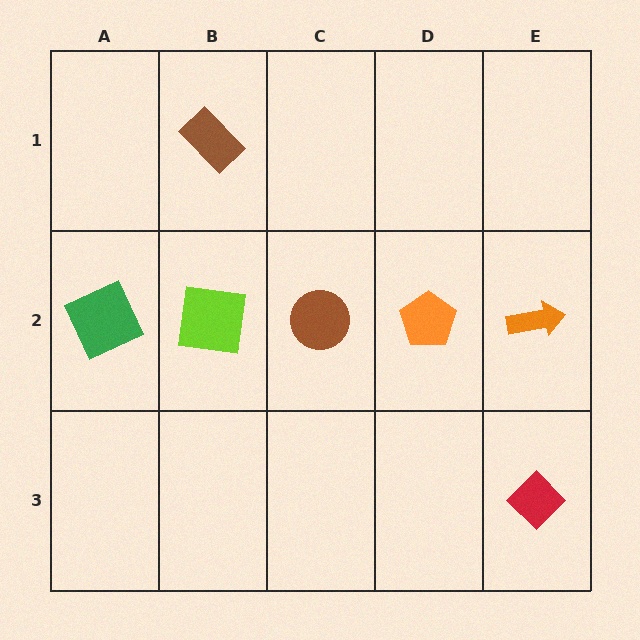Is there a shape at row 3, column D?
No, that cell is empty.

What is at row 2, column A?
A green square.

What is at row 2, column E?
An orange arrow.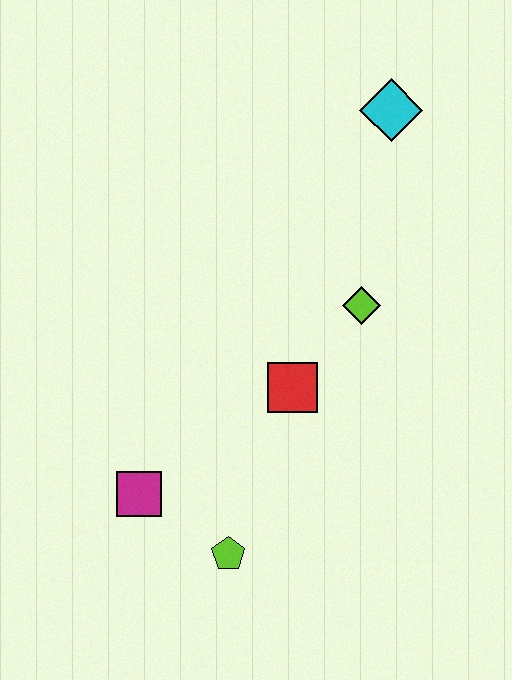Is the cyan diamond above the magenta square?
Yes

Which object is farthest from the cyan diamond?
The lime pentagon is farthest from the cyan diamond.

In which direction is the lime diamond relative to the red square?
The lime diamond is above the red square.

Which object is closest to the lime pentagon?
The magenta square is closest to the lime pentagon.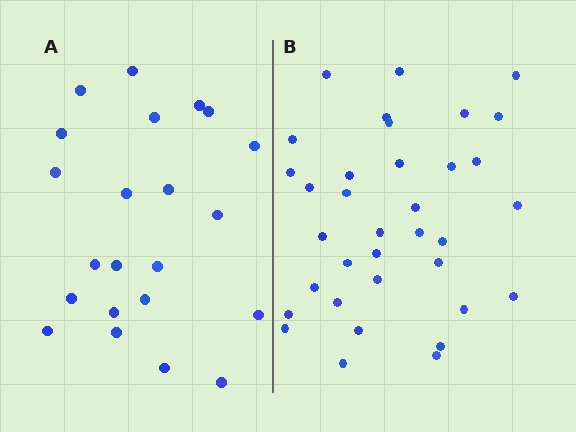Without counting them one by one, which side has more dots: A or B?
Region B (the right region) has more dots.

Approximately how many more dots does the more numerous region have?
Region B has approximately 15 more dots than region A.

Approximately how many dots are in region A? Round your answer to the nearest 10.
About 20 dots. (The exact count is 22, which rounds to 20.)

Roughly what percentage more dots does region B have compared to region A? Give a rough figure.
About 60% more.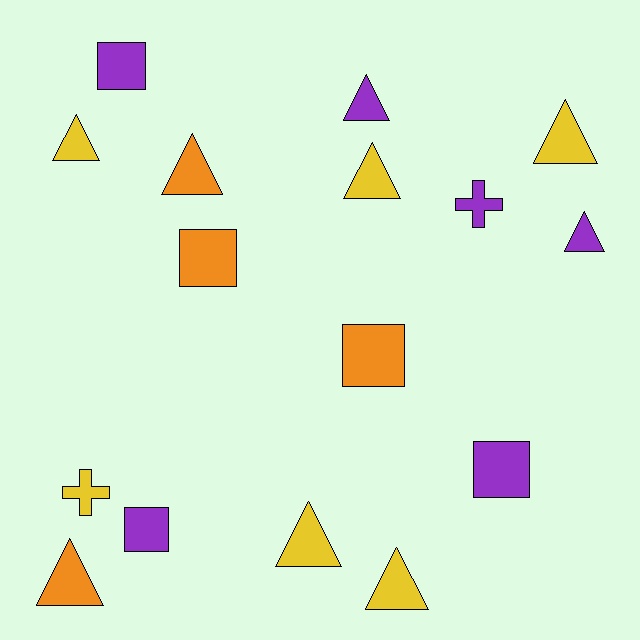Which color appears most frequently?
Purple, with 6 objects.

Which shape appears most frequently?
Triangle, with 9 objects.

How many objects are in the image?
There are 16 objects.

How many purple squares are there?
There are 3 purple squares.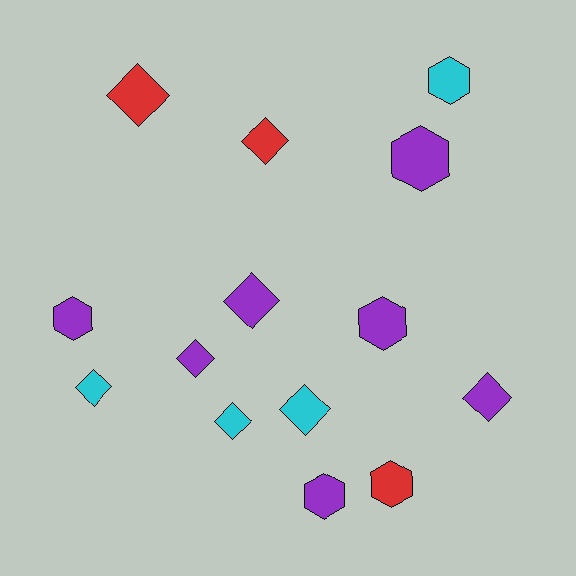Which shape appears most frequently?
Diamond, with 8 objects.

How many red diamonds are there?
There are 2 red diamonds.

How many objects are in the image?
There are 14 objects.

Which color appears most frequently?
Purple, with 7 objects.